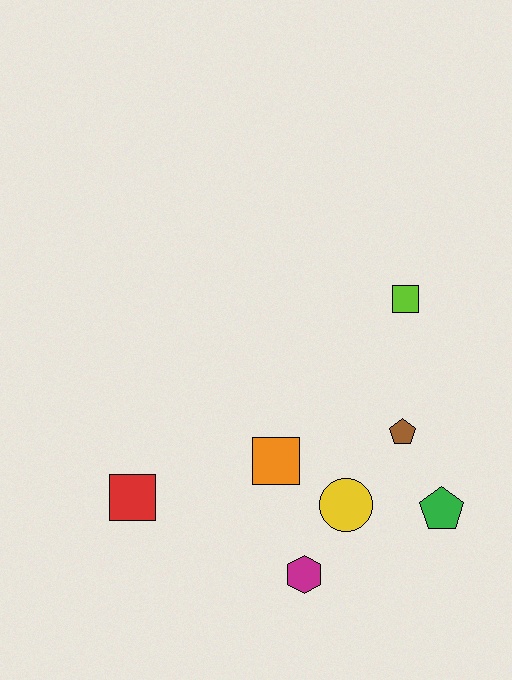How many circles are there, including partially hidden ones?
There is 1 circle.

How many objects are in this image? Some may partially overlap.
There are 7 objects.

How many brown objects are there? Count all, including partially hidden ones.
There is 1 brown object.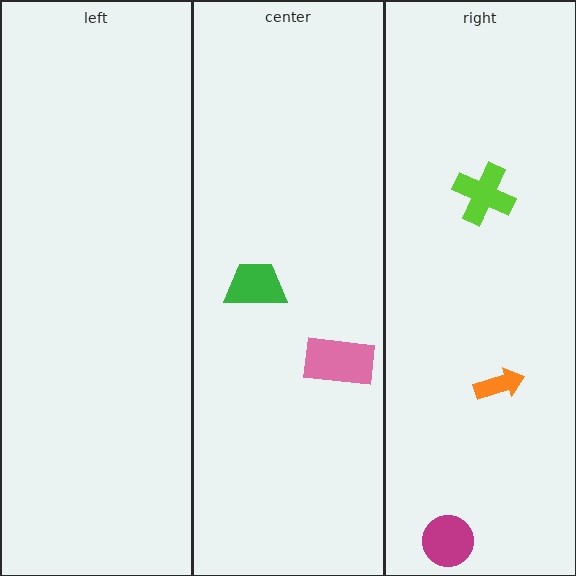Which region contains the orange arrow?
The right region.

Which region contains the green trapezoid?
The center region.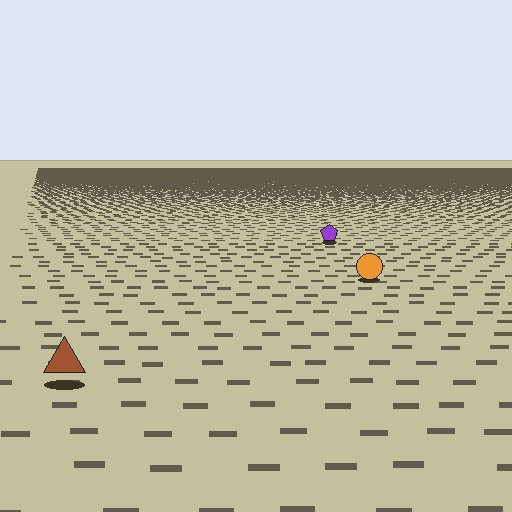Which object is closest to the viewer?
The brown triangle is closest. The texture marks near it are larger and more spread out.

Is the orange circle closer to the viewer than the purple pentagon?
Yes. The orange circle is closer — you can tell from the texture gradient: the ground texture is coarser near it.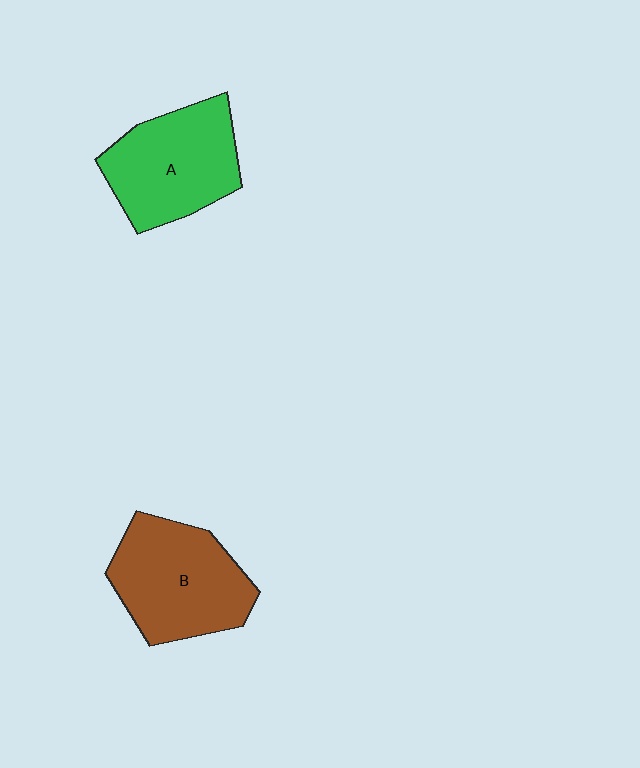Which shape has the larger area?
Shape B (brown).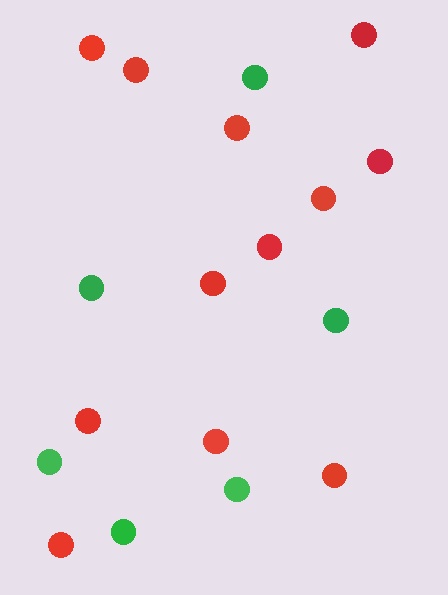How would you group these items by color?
There are 2 groups: one group of red circles (12) and one group of green circles (6).